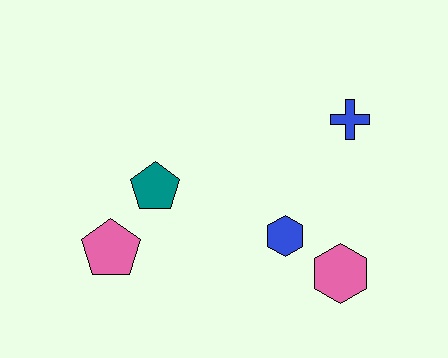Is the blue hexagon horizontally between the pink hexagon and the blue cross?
No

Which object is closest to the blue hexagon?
The pink hexagon is closest to the blue hexagon.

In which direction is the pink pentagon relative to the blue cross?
The pink pentagon is to the left of the blue cross.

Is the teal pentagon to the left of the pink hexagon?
Yes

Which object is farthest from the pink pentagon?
The blue cross is farthest from the pink pentagon.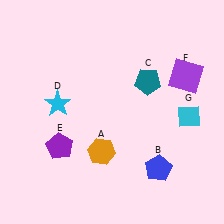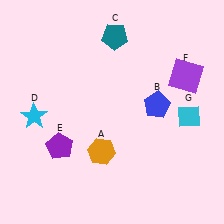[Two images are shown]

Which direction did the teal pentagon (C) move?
The teal pentagon (C) moved up.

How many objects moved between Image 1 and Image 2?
3 objects moved between the two images.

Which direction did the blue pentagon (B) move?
The blue pentagon (B) moved up.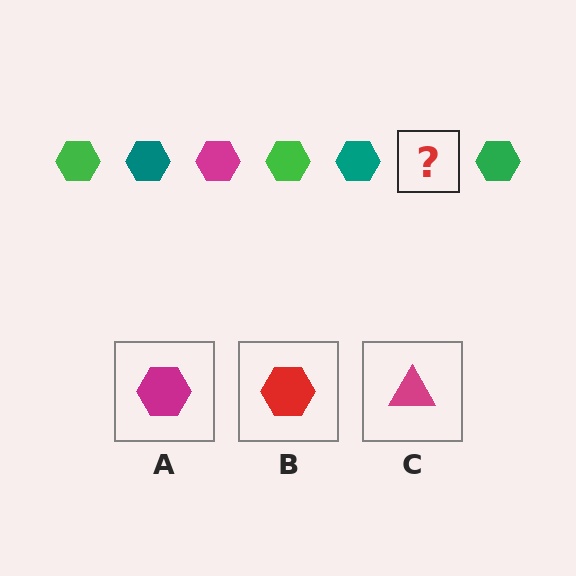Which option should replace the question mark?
Option A.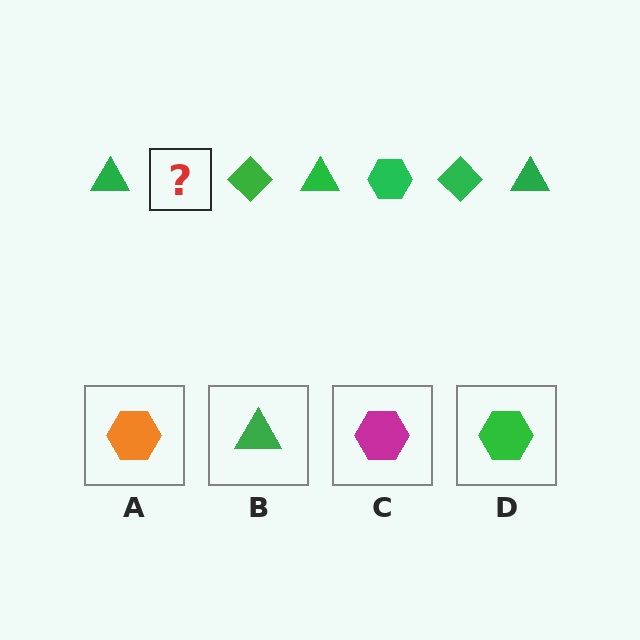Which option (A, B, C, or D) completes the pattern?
D.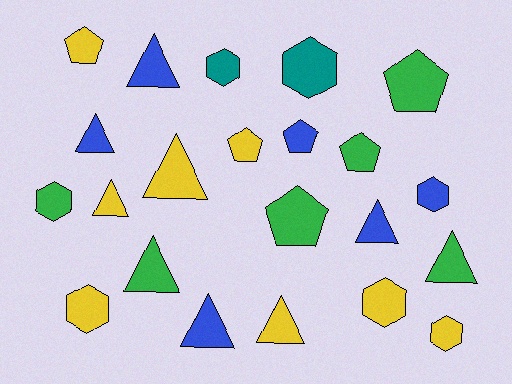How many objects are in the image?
There are 22 objects.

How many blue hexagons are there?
There is 1 blue hexagon.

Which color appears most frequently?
Yellow, with 8 objects.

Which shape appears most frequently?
Triangle, with 9 objects.